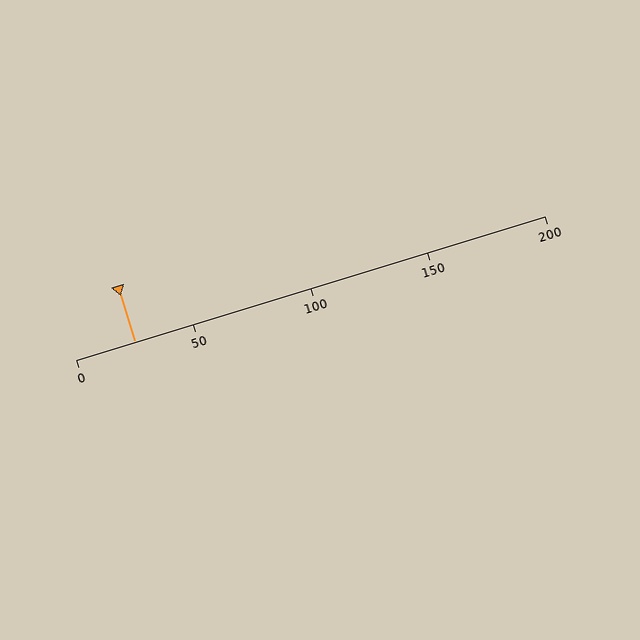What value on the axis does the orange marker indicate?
The marker indicates approximately 25.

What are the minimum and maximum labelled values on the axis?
The axis runs from 0 to 200.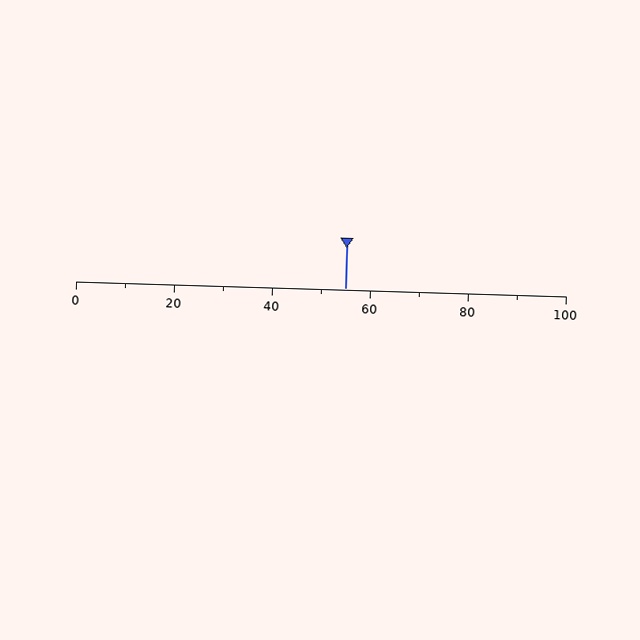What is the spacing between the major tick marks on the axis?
The major ticks are spaced 20 apart.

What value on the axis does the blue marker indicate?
The marker indicates approximately 55.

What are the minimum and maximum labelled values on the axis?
The axis runs from 0 to 100.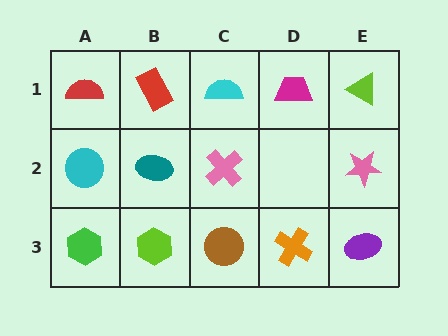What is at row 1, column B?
A red rectangle.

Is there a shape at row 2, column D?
No, that cell is empty.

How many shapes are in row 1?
5 shapes.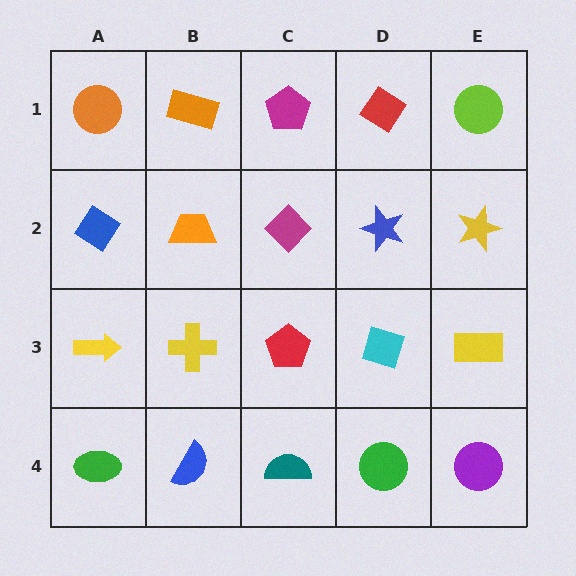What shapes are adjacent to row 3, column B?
An orange trapezoid (row 2, column B), a blue semicircle (row 4, column B), a yellow arrow (row 3, column A), a red pentagon (row 3, column C).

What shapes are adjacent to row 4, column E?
A yellow rectangle (row 3, column E), a green circle (row 4, column D).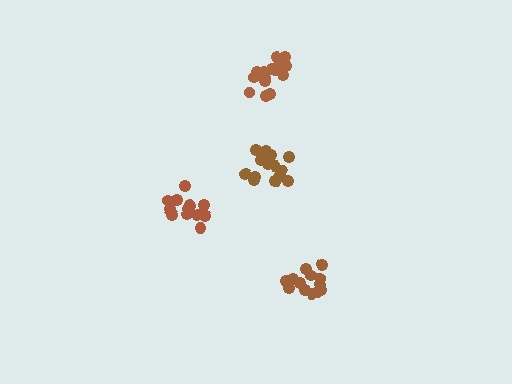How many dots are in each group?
Group 1: 16 dots, Group 2: 17 dots, Group 3: 12 dots, Group 4: 13 dots (58 total).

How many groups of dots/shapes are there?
There are 4 groups.